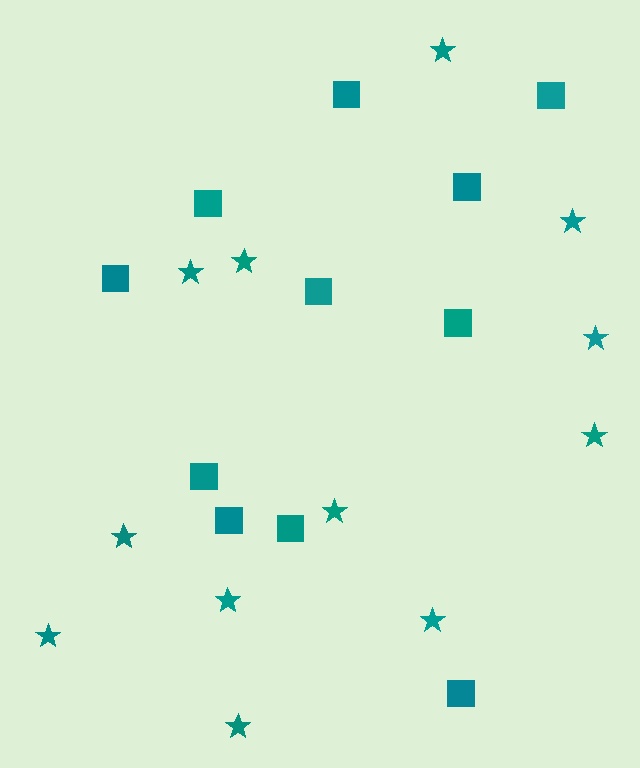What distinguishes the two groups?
There are 2 groups: one group of squares (11) and one group of stars (12).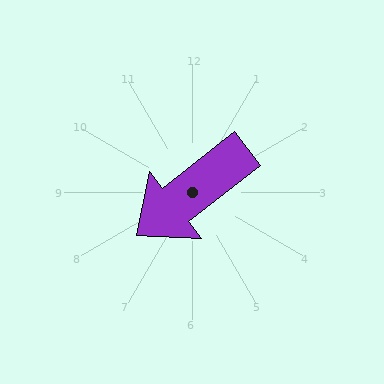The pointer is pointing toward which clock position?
Roughly 8 o'clock.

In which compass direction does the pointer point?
Southwest.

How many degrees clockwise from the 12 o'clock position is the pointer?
Approximately 232 degrees.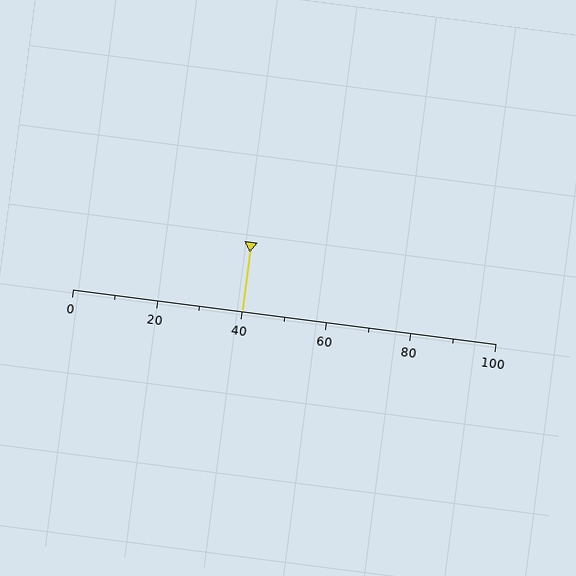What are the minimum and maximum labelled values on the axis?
The axis runs from 0 to 100.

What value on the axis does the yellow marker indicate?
The marker indicates approximately 40.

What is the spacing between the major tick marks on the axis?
The major ticks are spaced 20 apart.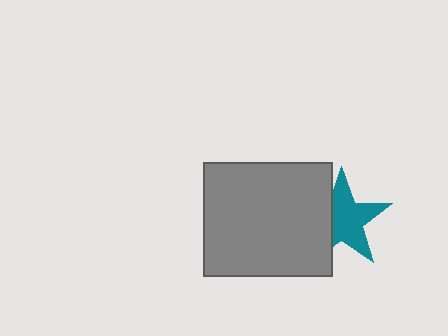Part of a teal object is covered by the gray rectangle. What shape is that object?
It is a star.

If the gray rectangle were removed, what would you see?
You would see the complete teal star.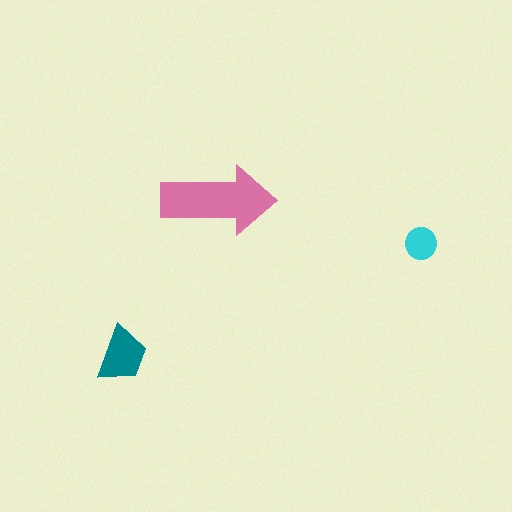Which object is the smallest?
The cyan circle.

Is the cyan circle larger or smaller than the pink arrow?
Smaller.